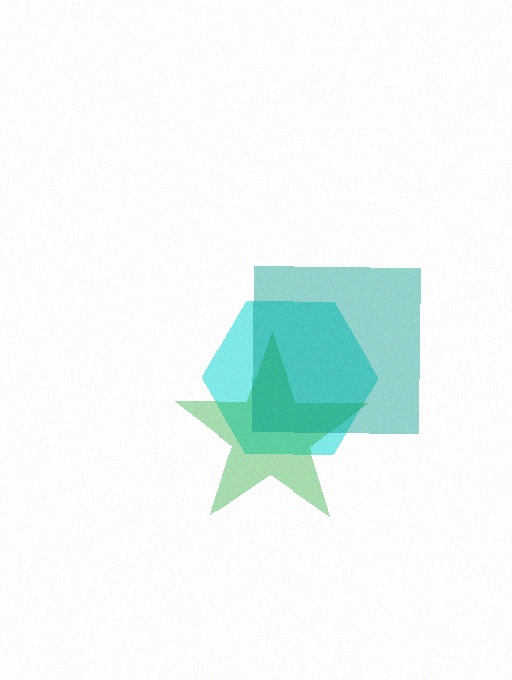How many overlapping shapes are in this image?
There are 3 overlapping shapes in the image.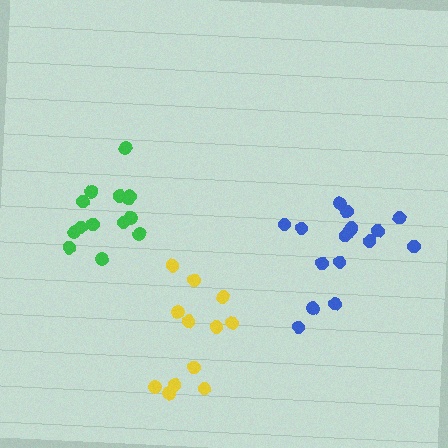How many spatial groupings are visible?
There are 3 spatial groupings.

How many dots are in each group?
Group 1: 14 dots, Group 2: 16 dots, Group 3: 12 dots (42 total).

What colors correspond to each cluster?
The clusters are colored: green, blue, yellow.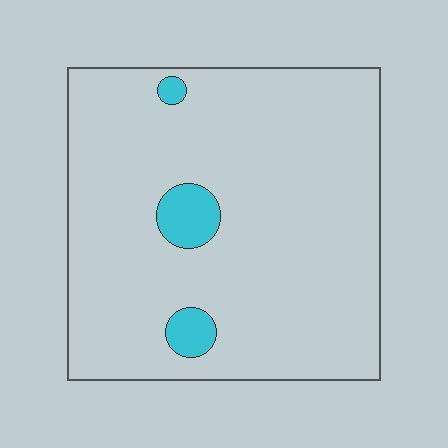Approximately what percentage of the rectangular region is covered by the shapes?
Approximately 5%.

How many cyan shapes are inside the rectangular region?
3.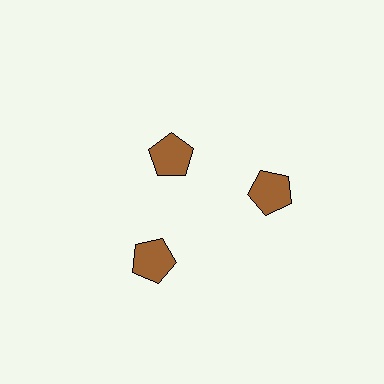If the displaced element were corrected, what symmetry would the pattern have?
It would have 3-fold rotational symmetry — the pattern would map onto itself every 120 degrees.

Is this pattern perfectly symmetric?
No. The 3 brown pentagons are arranged in a ring, but one element near the 11 o'clock position is pulled inward toward the center, breaking the 3-fold rotational symmetry.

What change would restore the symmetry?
The symmetry would be restored by moving it outward, back onto the ring so that all 3 pentagons sit at equal angles and equal distance from the center.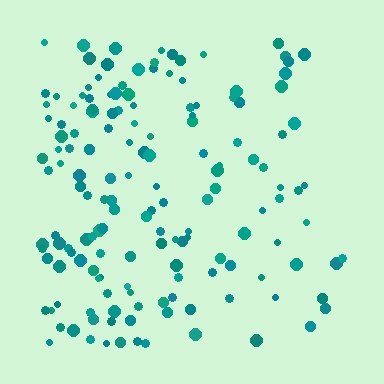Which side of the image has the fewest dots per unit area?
The right.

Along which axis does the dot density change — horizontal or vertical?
Horizontal.